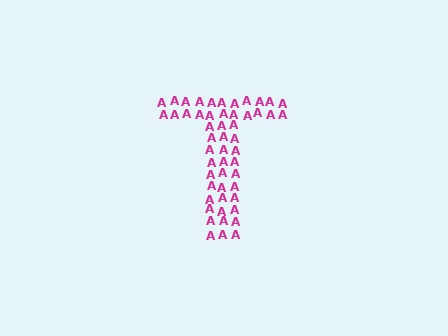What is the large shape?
The large shape is the letter T.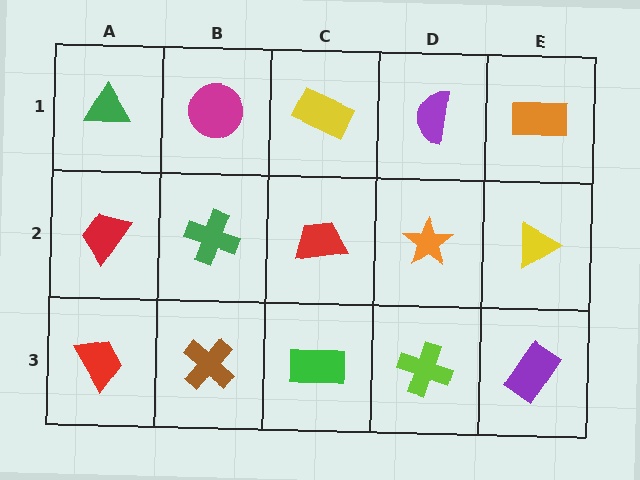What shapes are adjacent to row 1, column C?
A red trapezoid (row 2, column C), a magenta circle (row 1, column B), a purple semicircle (row 1, column D).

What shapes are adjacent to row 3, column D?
An orange star (row 2, column D), a green rectangle (row 3, column C), a purple rectangle (row 3, column E).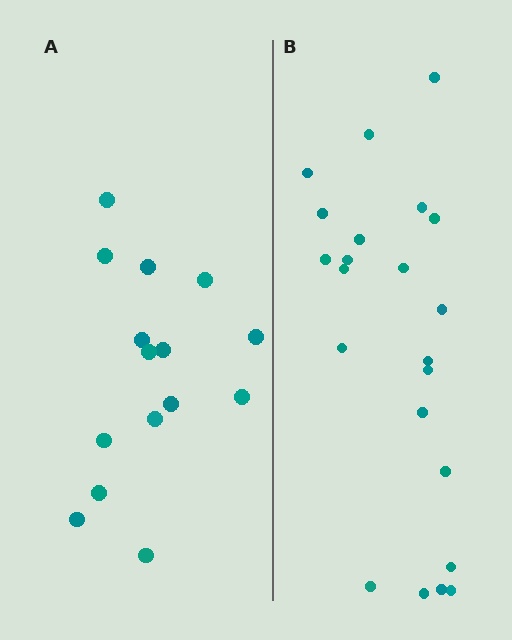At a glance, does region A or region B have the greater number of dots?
Region B (the right region) has more dots.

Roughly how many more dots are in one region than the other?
Region B has roughly 8 or so more dots than region A.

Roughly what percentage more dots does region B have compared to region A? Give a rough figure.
About 45% more.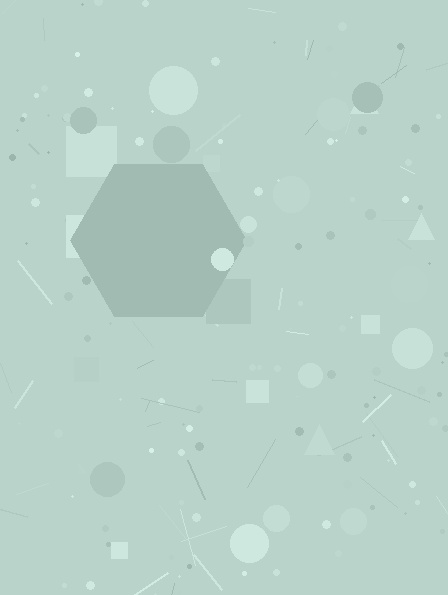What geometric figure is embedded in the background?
A hexagon is embedded in the background.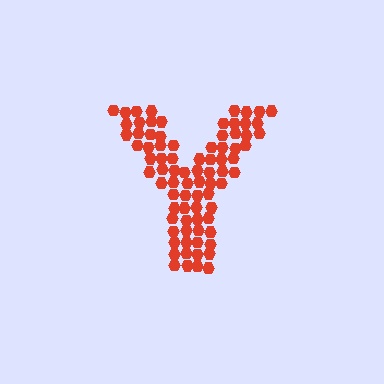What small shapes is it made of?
It is made of small hexagons.